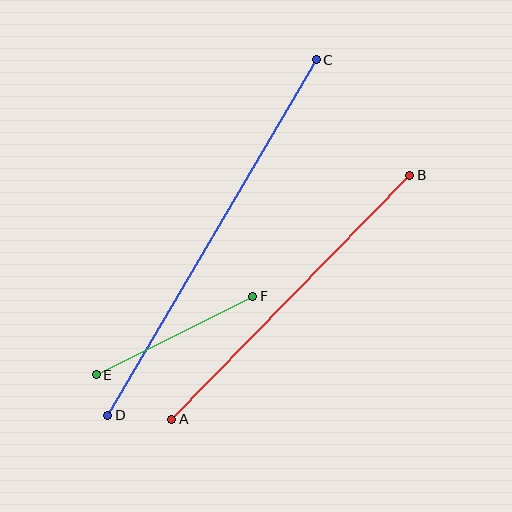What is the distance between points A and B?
The distance is approximately 341 pixels.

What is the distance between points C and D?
The distance is approximately 412 pixels.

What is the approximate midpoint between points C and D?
The midpoint is at approximately (212, 237) pixels.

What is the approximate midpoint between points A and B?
The midpoint is at approximately (291, 297) pixels.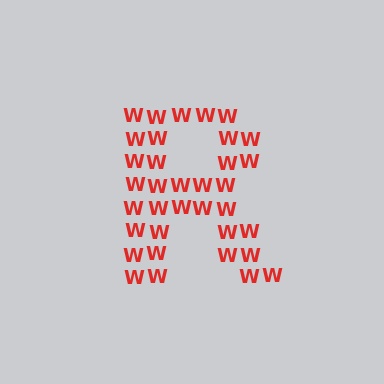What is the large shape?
The large shape is the letter R.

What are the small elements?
The small elements are letter W's.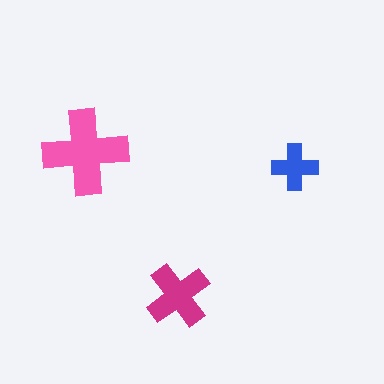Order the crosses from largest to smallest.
the pink one, the magenta one, the blue one.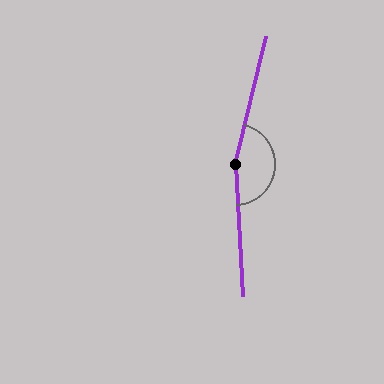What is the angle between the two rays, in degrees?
Approximately 163 degrees.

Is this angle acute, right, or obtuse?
It is obtuse.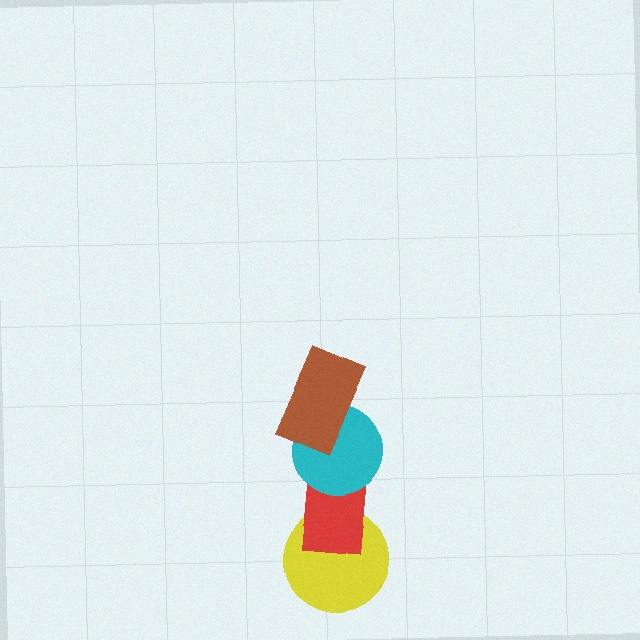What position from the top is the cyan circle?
The cyan circle is 2nd from the top.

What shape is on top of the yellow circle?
The red rectangle is on top of the yellow circle.